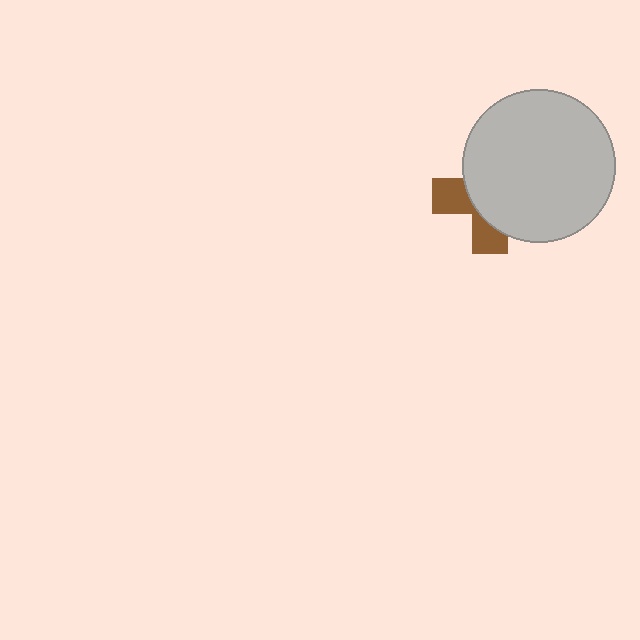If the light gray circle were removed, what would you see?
You would see the complete brown cross.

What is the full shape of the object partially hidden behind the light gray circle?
The partially hidden object is a brown cross.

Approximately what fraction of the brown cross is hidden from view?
Roughly 66% of the brown cross is hidden behind the light gray circle.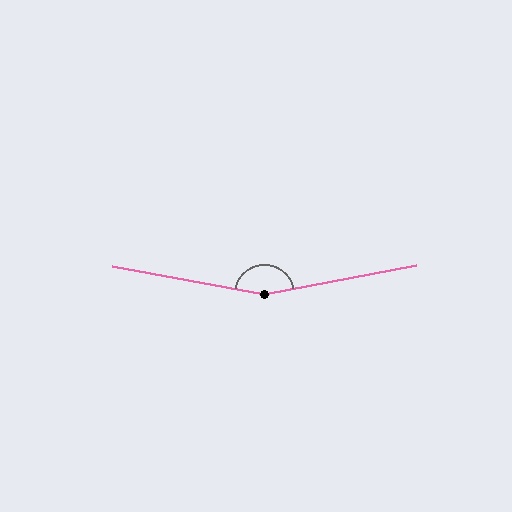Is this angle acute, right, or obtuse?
It is obtuse.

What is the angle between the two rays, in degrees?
Approximately 159 degrees.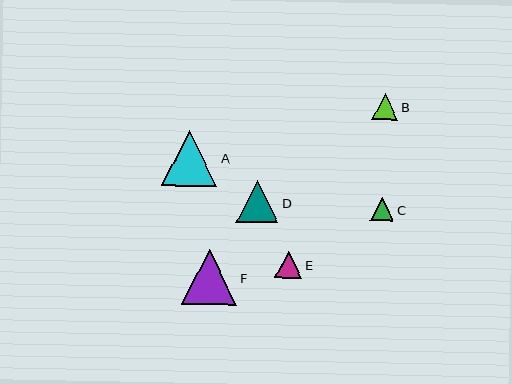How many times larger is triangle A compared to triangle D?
Triangle A is approximately 1.3 times the size of triangle D.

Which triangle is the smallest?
Triangle C is the smallest with a size of approximately 23 pixels.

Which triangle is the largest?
Triangle F is the largest with a size of approximately 56 pixels.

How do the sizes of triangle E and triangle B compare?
Triangle E and triangle B are approximately the same size.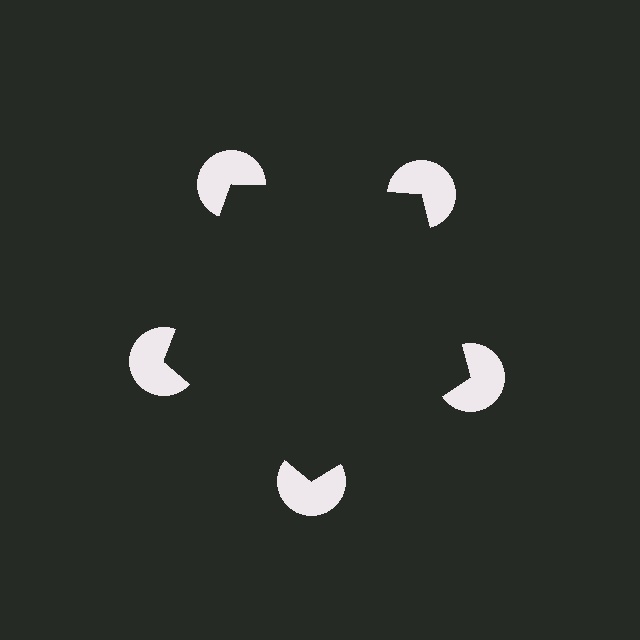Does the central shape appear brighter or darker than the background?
It typically appears slightly darker than the background, even though no actual brightness change is drawn.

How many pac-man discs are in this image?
There are 5 — one at each vertex of the illusory pentagon.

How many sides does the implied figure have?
5 sides.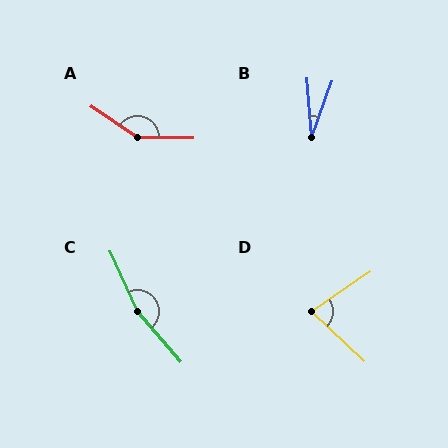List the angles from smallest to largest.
B (24°), D (78°), A (147°), C (164°).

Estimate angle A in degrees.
Approximately 147 degrees.